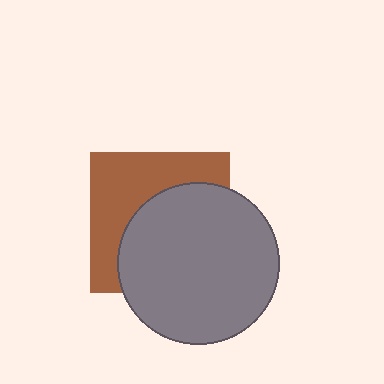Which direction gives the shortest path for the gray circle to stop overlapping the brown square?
Moving toward the lower-right gives the shortest separation.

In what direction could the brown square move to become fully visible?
The brown square could move toward the upper-left. That would shift it out from behind the gray circle entirely.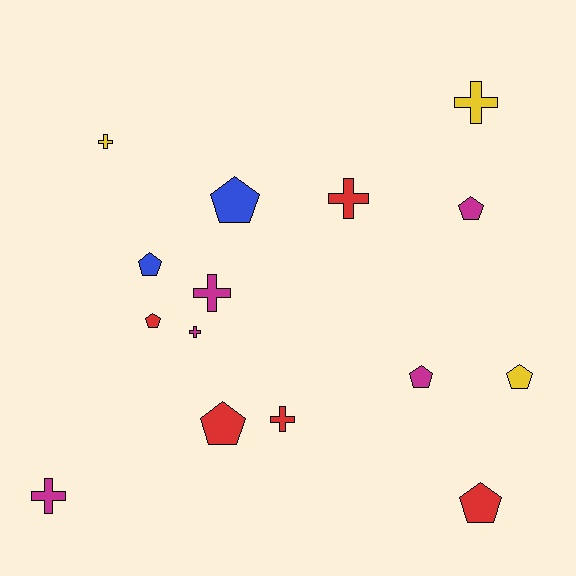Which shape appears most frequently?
Pentagon, with 8 objects.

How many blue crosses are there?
There are no blue crosses.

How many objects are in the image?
There are 15 objects.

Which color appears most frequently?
Red, with 5 objects.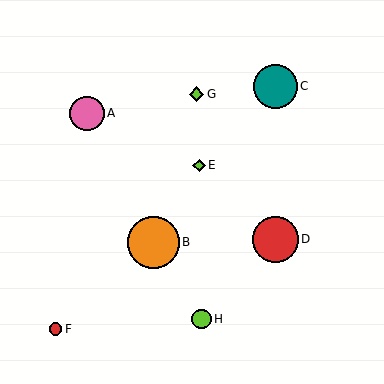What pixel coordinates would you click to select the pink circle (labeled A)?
Click at (87, 113) to select the pink circle A.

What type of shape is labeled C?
Shape C is a teal circle.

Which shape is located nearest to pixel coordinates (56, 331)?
The red circle (labeled F) at (56, 329) is nearest to that location.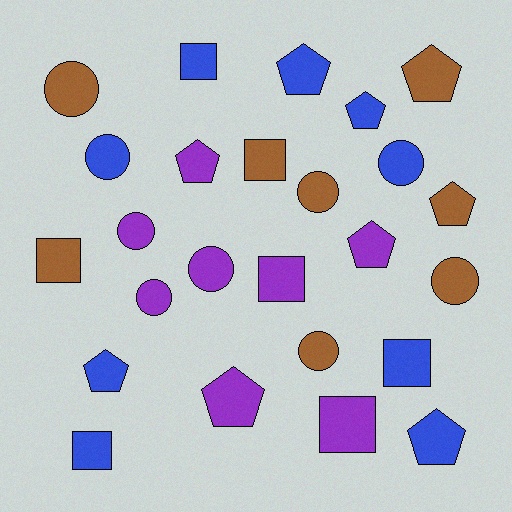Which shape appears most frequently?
Circle, with 9 objects.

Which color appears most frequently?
Blue, with 9 objects.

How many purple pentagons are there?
There are 3 purple pentagons.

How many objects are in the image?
There are 25 objects.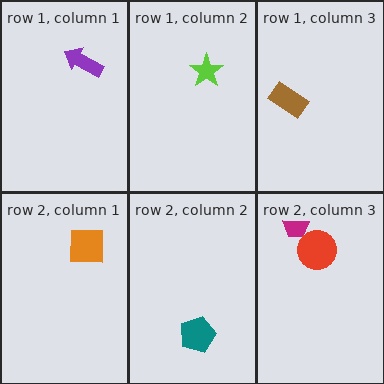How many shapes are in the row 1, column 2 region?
1.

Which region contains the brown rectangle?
The row 1, column 3 region.